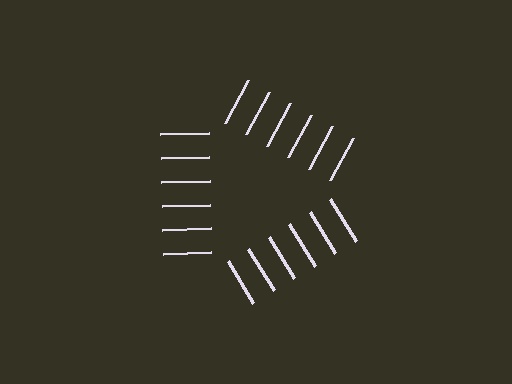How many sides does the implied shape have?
3 sides — the line-ends trace a triangle.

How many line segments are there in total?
18 — 6 along each of the 3 edges.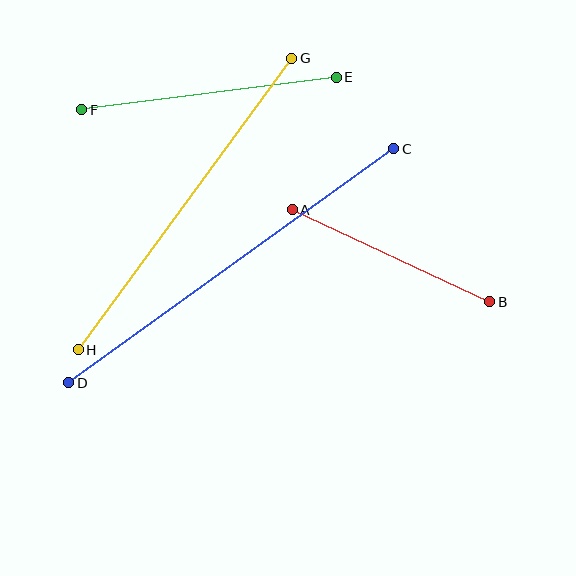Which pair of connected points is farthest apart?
Points C and D are farthest apart.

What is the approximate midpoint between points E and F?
The midpoint is at approximately (209, 94) pixels.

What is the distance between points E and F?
The distance is approximately 257 pixels.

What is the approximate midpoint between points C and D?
The midpoint is at approximately (231, 266) pixels.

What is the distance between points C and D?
The distance is approximately 400 pixels.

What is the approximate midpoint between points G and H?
The midpoint is at approximately (185, 204) pixels.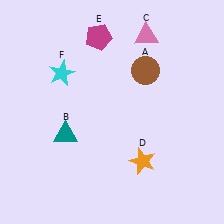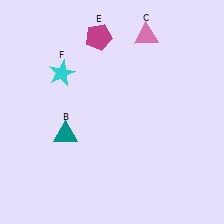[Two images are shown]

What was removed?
The brown circle (A), the orange star (D) were removed in Image 2.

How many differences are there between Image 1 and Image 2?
There are 2 differences between the two images.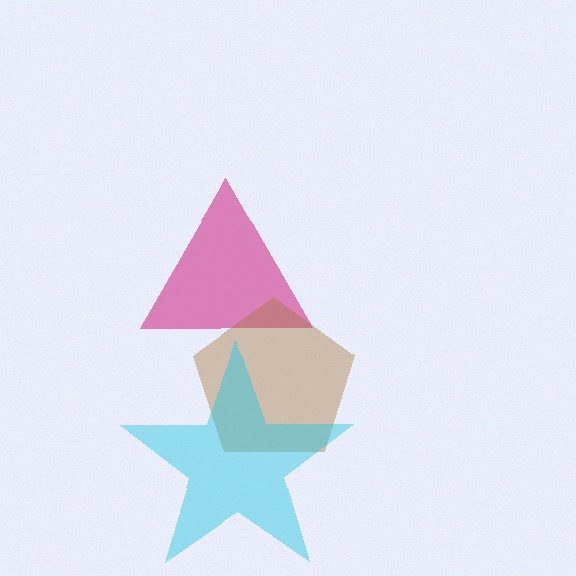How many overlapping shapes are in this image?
There are 3 overlapping shapes in the image.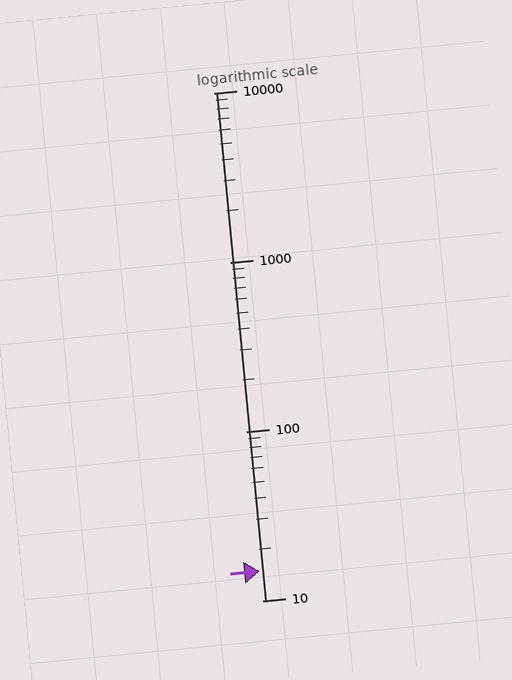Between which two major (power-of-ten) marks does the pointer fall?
The pointer is between 10 and 100.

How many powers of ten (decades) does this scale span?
The scale spans 3 decades, from 10 to 10000.